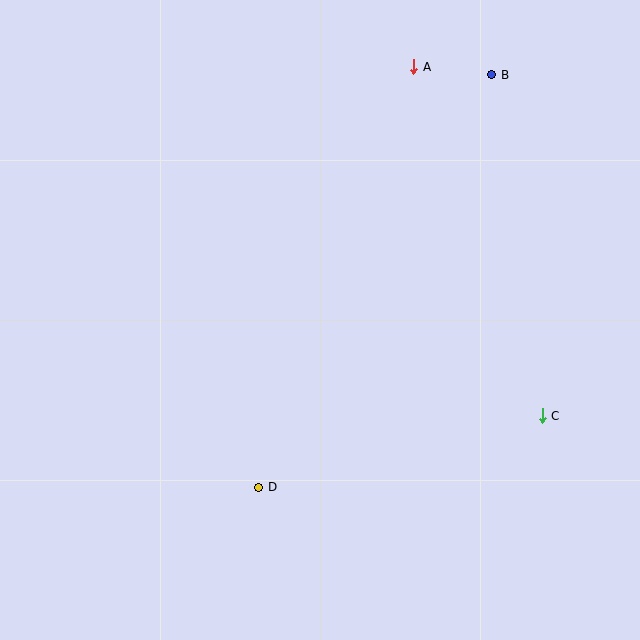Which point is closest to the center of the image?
Point D at (259, 487) is closest to the center.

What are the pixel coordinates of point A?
Point A is at (414, 67).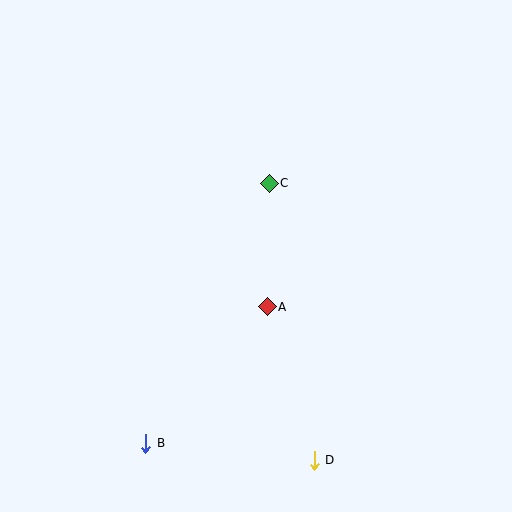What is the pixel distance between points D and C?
The distance between D and C is 281 pixels.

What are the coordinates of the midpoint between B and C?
The midpoint between B and C is at (208, 313).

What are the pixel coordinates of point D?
Point D is at (314, 460).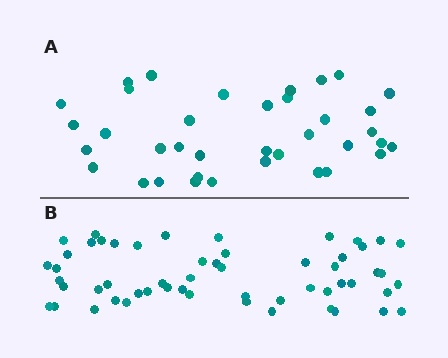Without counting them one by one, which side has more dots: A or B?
Region B (the bottom region) has more dots.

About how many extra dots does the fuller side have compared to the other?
Region B has approximately 20 more dots than region A.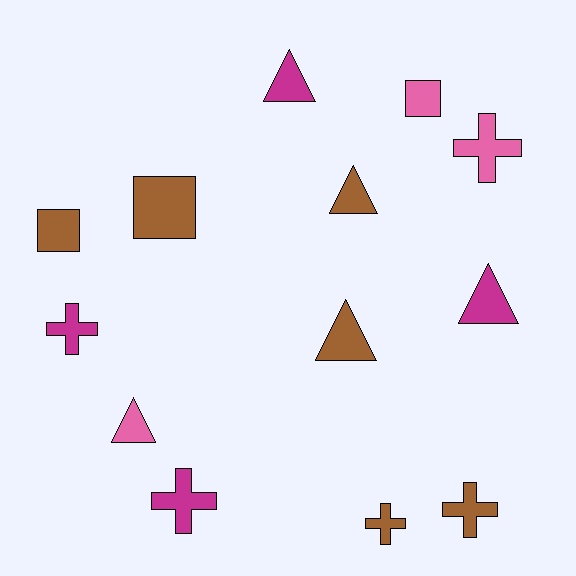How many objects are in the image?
There are 13 objects.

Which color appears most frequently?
Brown, with 6 objects.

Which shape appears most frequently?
Triangle, with 5 objects.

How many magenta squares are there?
There are no magenta squares.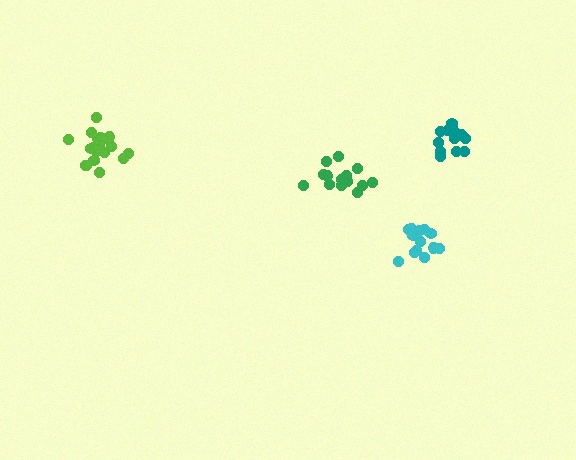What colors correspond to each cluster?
The clusters are colored: cyan, green, teal, lime.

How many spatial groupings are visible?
There are 4 spatial groupings.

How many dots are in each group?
Group 1: 14 dots, Group 2: 14 dots, Group 3: 14 dots, Group 4: 19 dots (61 total).